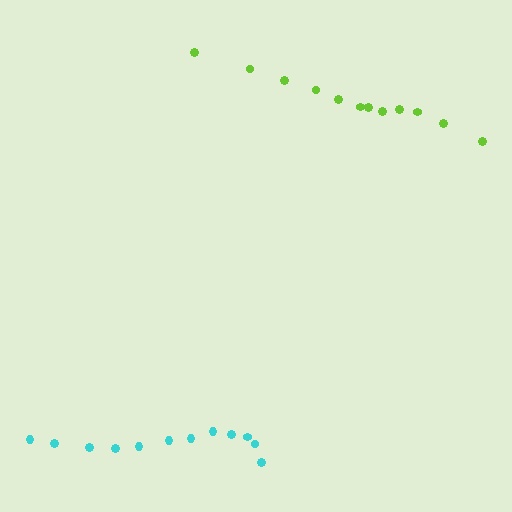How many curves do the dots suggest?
There are 2 distinct paths.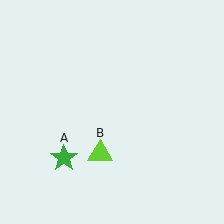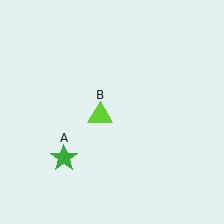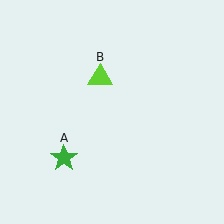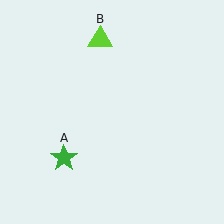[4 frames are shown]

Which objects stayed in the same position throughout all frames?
Green star (object A) remained stationary.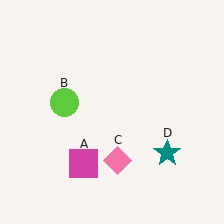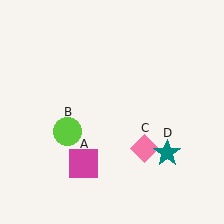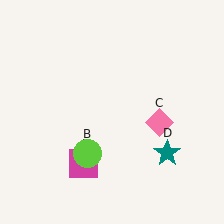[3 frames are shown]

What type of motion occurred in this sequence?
The lime circle (object B), pink diamond (object C) rotated counterclockwise around the center of the scene.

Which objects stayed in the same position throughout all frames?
Magenta square (object A) and teal star (object D) remained stationary.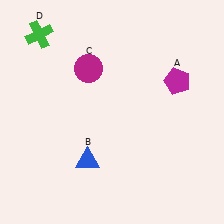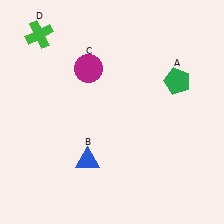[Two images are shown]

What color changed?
The pentagon (A) changed from magenta in Image 1 to green in Image 2.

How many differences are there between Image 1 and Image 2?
There is 1 difference between the two images.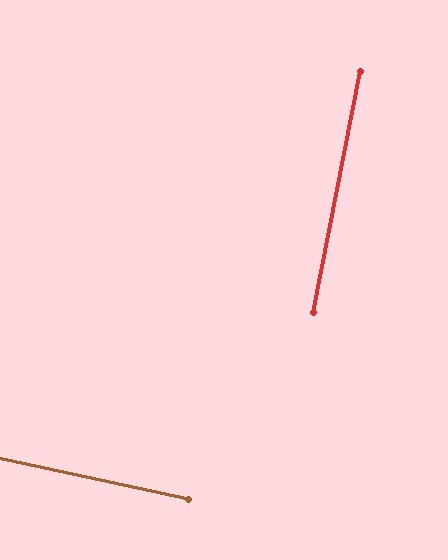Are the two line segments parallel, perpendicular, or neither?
Perpendicular — they meet at approximately 89°.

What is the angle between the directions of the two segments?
Approximately 89 degrees.